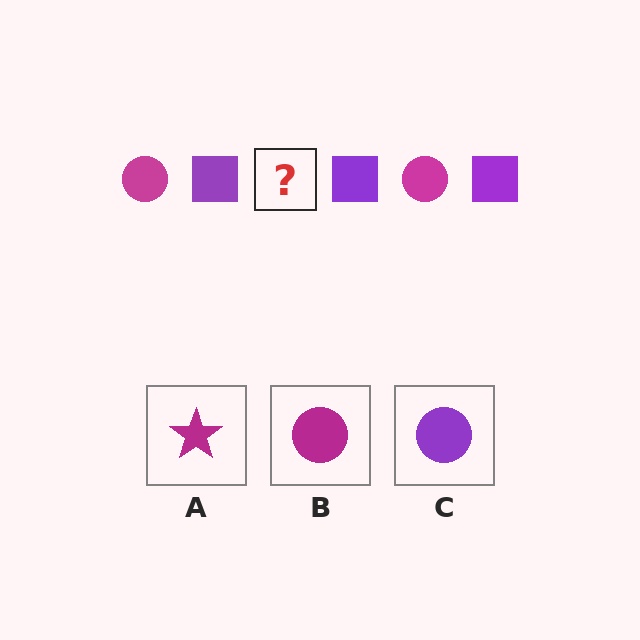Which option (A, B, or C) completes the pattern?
B.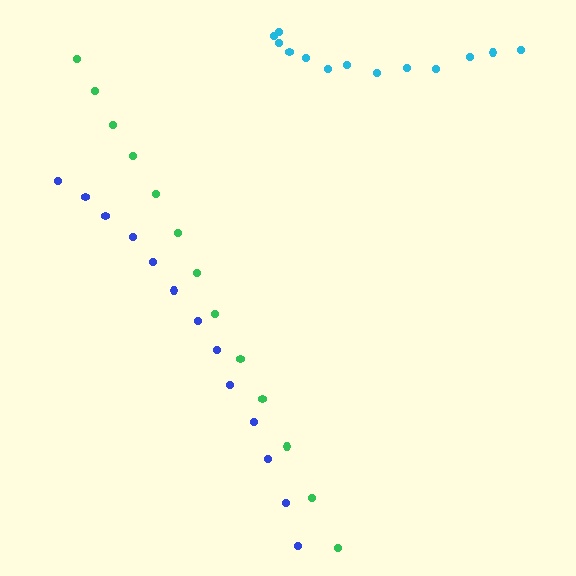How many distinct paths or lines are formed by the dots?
There are 3 distinct paths.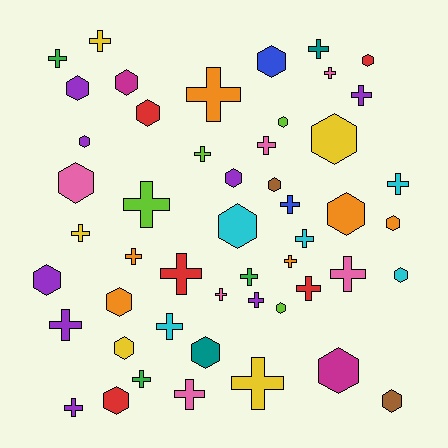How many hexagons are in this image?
There are 23 hexagons.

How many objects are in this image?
There are 50 objects.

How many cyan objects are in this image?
There are 5 cyan objects.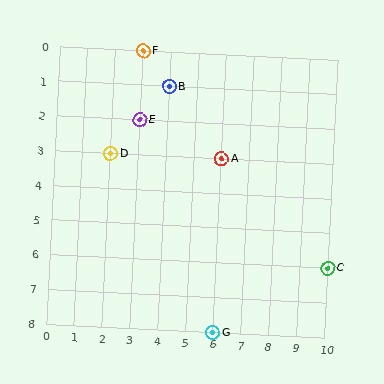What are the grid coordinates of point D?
Point D is at grid coordinates (2, 3).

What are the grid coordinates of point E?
Point E is at grid coordinates (3, 2).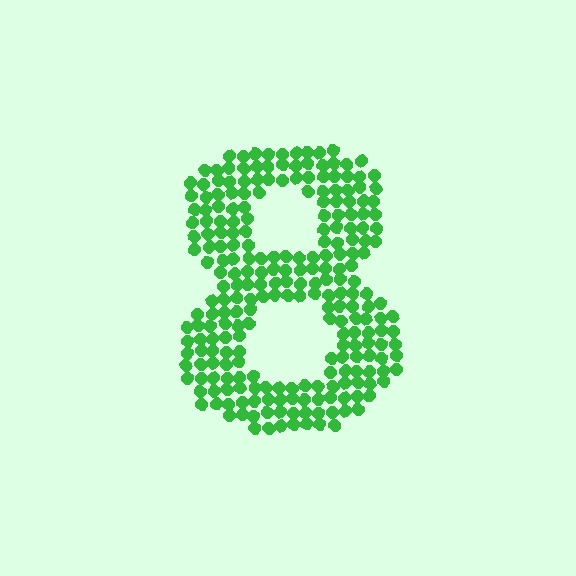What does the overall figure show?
The overall figure shows the digit 8.